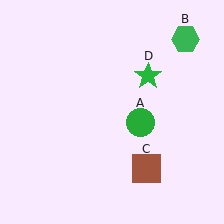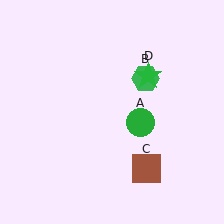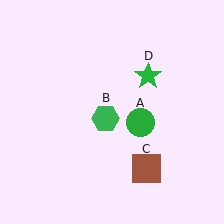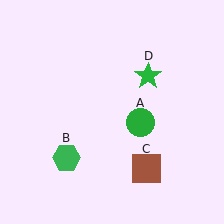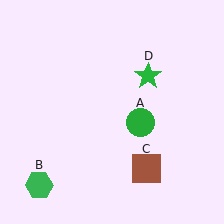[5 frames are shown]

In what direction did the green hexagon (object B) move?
The green hexagon (object B) moved down and to the left.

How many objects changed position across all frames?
1 object changed position: green hexagon (object B).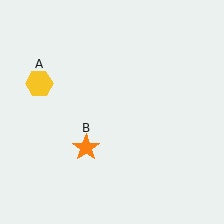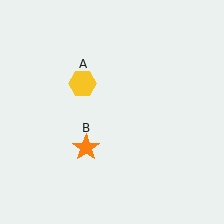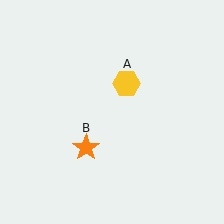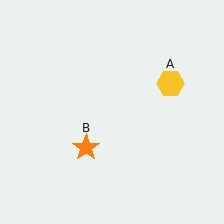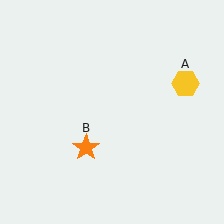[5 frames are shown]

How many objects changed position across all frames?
1 object changed position: yellow hexagon (object A).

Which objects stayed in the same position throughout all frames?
Orange star (object B) remained stationary.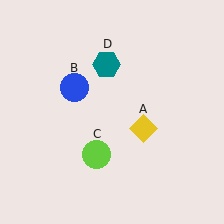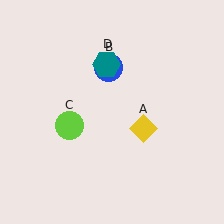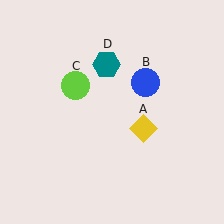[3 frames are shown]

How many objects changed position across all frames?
2 objects changed position: blue circle (object B), lime circle (object C).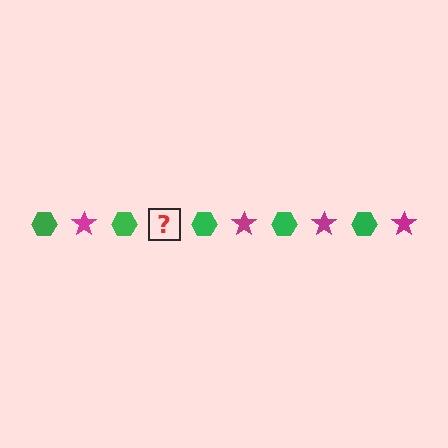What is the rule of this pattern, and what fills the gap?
The rule is that the pattern alternates between green hexagon and magenta star. The gap should be filled with a magenta star.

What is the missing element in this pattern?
The missing element is a magenta star.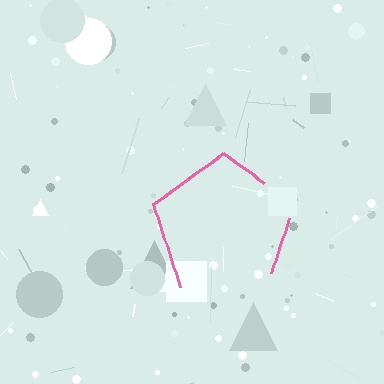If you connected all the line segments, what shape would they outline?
They would outline a pentagon.